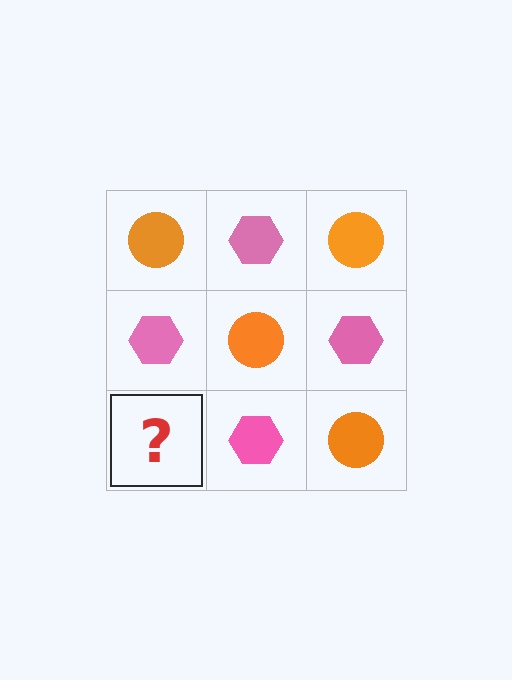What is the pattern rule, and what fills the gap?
The rule is that it alternates orange circle and pink hexagon in a checkerboard pattern. The gap should be filled with an orange circle.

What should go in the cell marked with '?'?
The missing cell should contain an orange circle.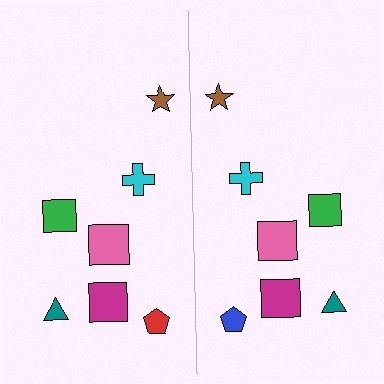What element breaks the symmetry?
The blue pentagon on the right side breaks the symmetry — its mirror counterpart is red.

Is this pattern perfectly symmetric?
No, the pattern is not perfectly symmetric. The blue pentagon on the right side breaks the symmetry — its mirror counterpart is red.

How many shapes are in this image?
There are 14 shapes in this image.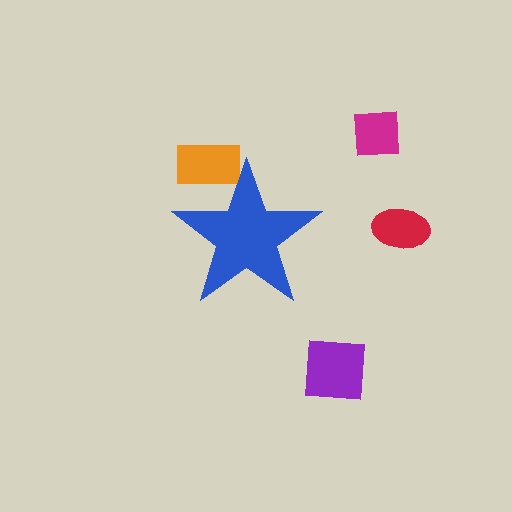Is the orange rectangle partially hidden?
Yes, the orange rectangle is partially hidden behind the blue star.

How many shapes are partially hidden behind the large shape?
1 shape is partially hidden.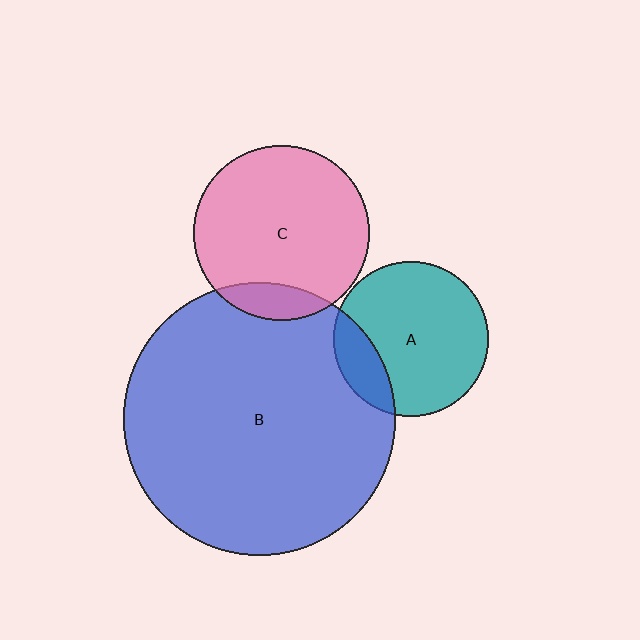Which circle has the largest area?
Circle B (blue).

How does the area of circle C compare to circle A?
Approximately 1.3 times.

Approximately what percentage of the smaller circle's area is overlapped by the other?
Approximately 10%.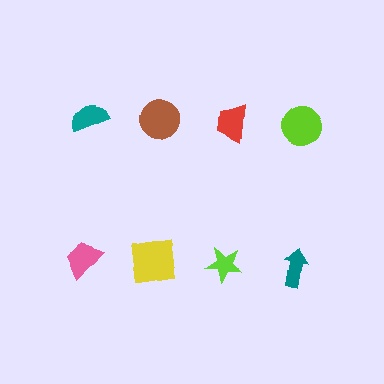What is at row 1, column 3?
A red trapezoid.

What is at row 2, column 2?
A yellow square.